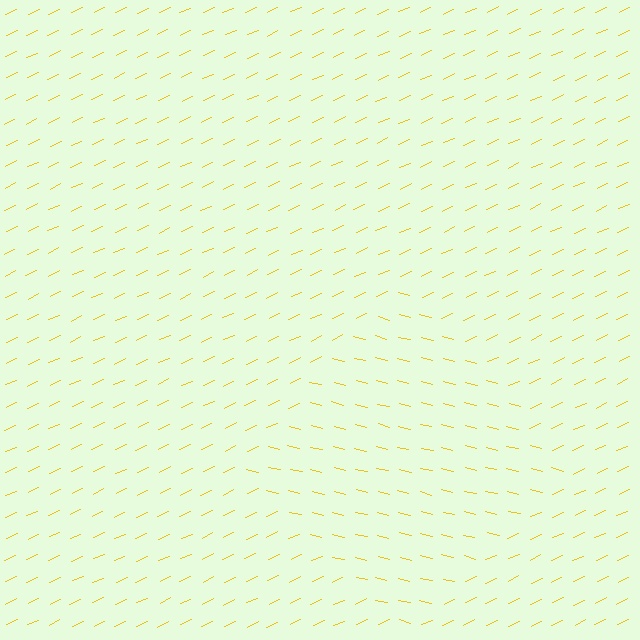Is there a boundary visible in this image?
Yes, there is a texture boundary formed by a change in line orientation.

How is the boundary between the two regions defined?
The boundary is defined purely by a change in line orientation (approximately 39 degrees difference). All lines are the same color and thickness.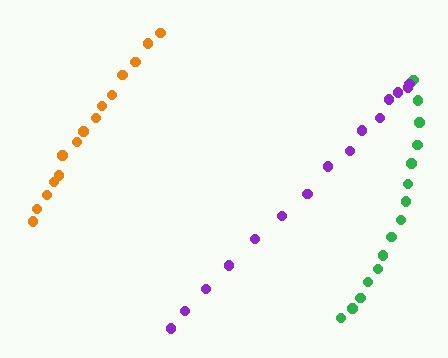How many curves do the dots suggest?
There are 3 distinct paths.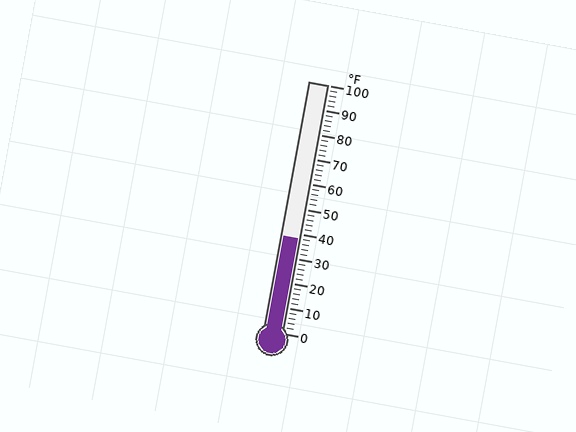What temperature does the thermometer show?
The thermometer shows approximately 38°F.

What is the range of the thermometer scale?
The thermometer scale ranges from 0°F to 100°F.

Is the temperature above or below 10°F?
The temperature is above 10°F.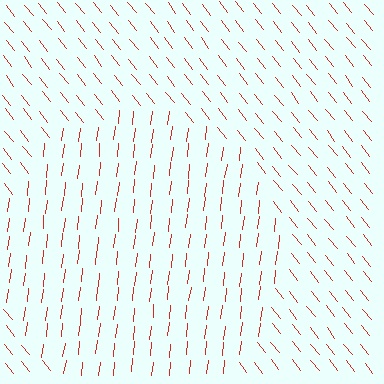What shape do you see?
I see a circle.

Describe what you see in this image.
The image is filled with small red line segments. A circle region in the image has lines oriented differently from the surrounding lines, creating a visible texture boundary.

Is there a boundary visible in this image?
Yes, there is a texture boundary formed by a change in line orientation.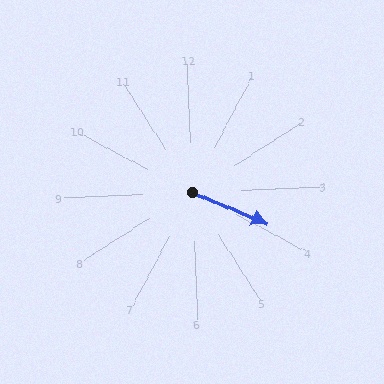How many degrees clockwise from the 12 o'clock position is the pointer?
Approximately 115 degrees.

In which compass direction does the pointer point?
Southeast.